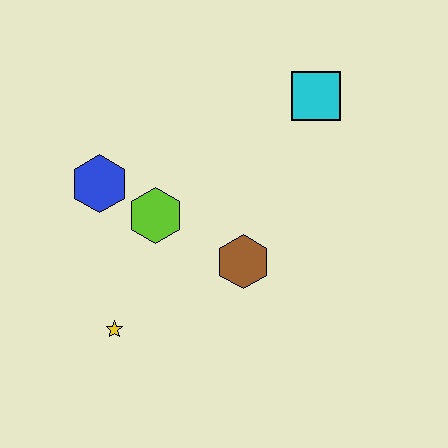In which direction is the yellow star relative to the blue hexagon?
The yellow star is below the blue hexagon.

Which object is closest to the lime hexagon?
The blue hexagon is closest to the lime hexagon.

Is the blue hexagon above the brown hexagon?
Yes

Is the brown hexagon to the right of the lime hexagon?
Yes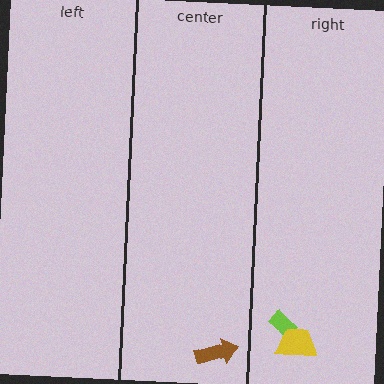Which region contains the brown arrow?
The center region.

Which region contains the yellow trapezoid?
The right region.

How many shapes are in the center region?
1.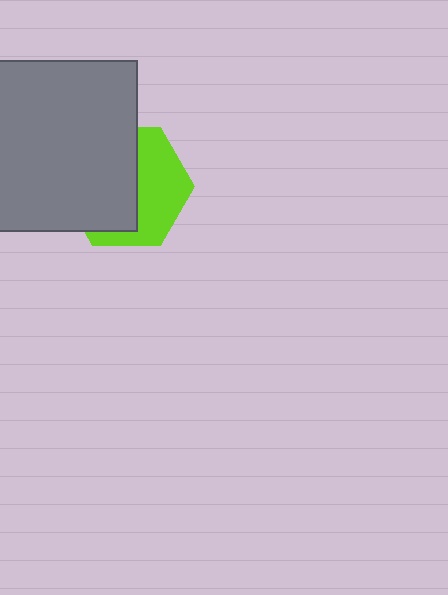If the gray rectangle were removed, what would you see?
You would see the complete lime hexagon.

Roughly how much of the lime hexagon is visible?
About half of it is visible (roughly 45%).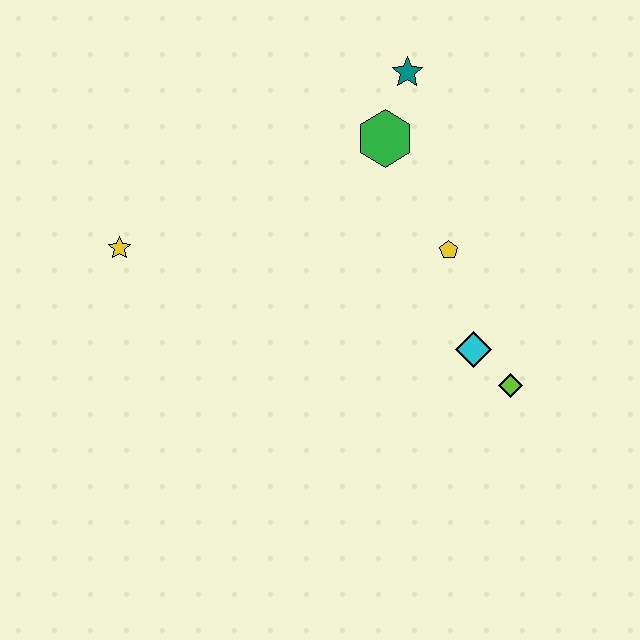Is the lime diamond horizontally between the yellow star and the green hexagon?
No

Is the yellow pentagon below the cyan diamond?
No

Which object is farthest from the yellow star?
The lime diamond is farthest from the yellow star.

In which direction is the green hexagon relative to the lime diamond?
The green hexagon is above the lime diamond.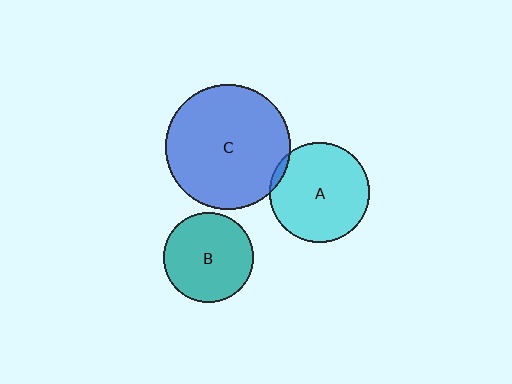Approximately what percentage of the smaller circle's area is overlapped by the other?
Approximately 5%.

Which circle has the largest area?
Circle C (blue).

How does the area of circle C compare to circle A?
Approximately 1.6 times.